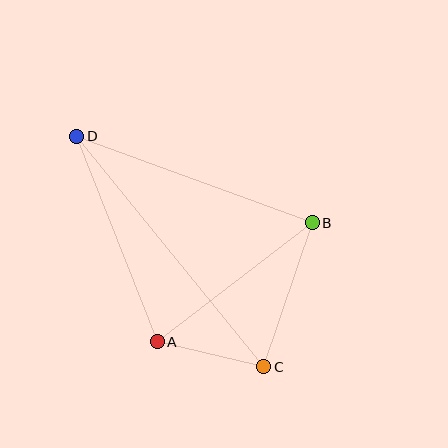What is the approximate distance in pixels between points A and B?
The distance between A and B is approximately 196 pixels.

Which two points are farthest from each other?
Points C and D are farthest from each other.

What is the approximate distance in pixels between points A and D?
The distance between A and D is approximately 221 pixels.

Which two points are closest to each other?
Points A and C are closest to each other.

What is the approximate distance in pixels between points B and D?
The distance between B and D is approximately 251 pixels.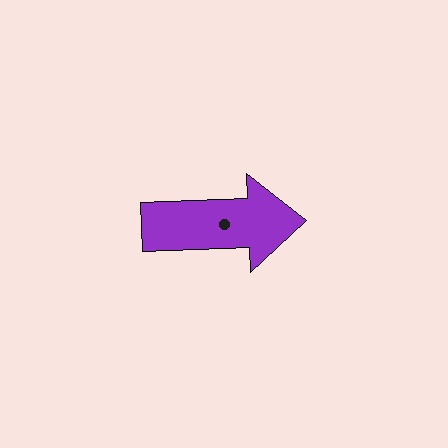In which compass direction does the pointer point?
East.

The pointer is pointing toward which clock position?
Roughly 3 o'clock.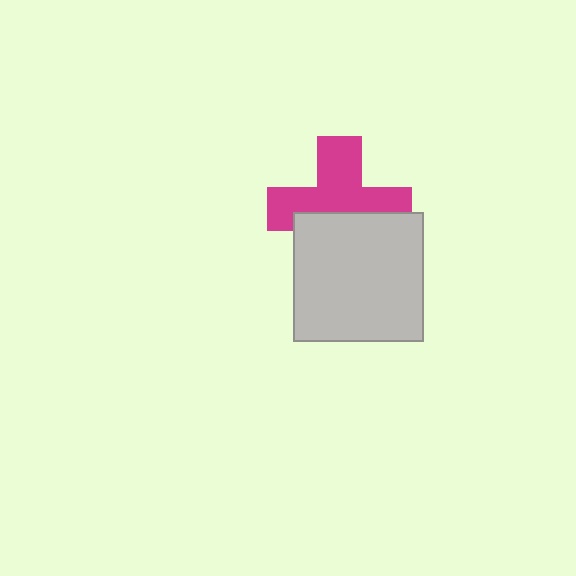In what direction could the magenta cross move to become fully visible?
The magenta cross could move up. That would shift it out from behind the light gray square entirely.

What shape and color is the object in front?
The object in front is a light gray square.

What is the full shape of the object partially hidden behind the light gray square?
The partially hidden object is a magenta cross.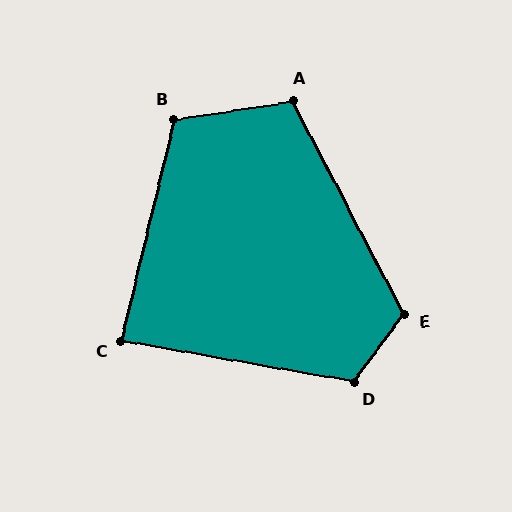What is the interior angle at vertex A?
Approximately 109 degrees (obtuse).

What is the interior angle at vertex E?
Approximately 116 degrees (obtuse).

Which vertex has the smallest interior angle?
C, at approximately 86 degrees.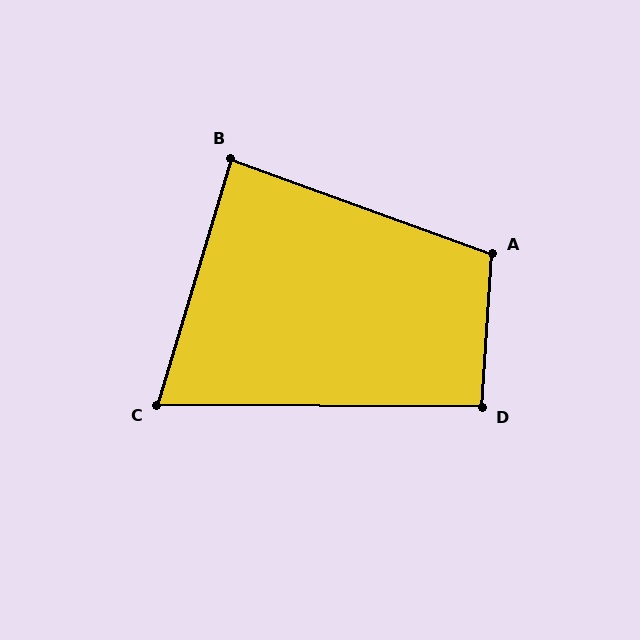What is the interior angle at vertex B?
Approximately 87 degrees (approximately right).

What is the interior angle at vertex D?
Approximately 93 degrees (approximately right).